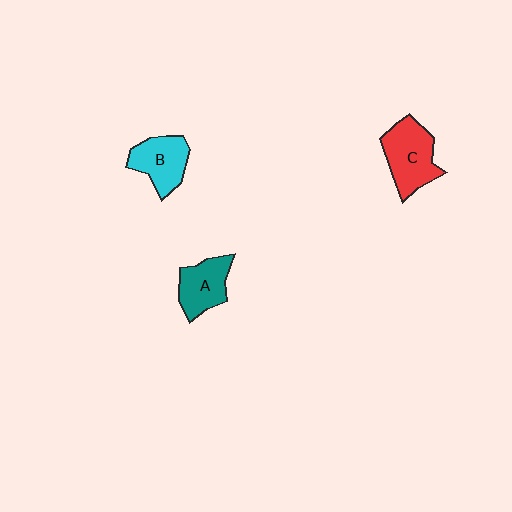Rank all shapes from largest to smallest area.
From largest to smallest: C (red), B (cyan), A (teal).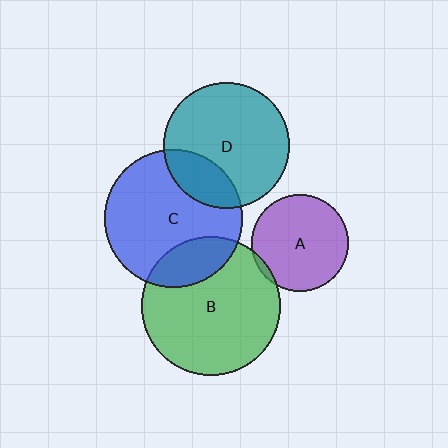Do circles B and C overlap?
Yes.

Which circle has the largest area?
Circle B (green).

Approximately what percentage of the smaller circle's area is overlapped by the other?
Approximately 20%.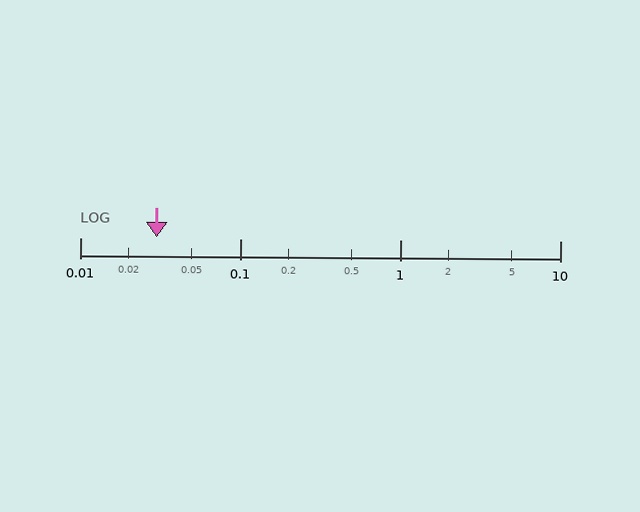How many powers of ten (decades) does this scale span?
The scale spans 3 decades, from 0.01 to 10.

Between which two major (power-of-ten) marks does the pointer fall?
The pointer is between 0.01 and 0.1.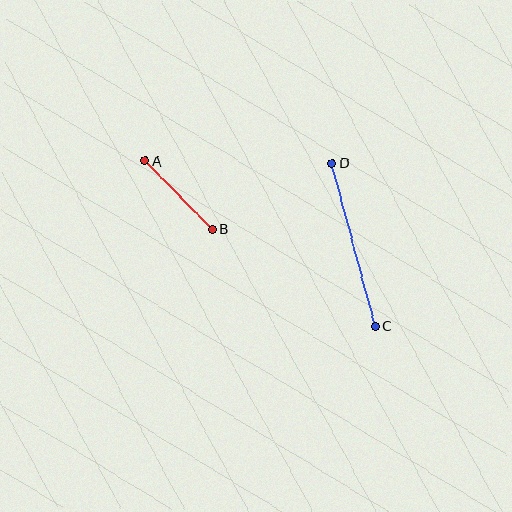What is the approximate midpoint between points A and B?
The midpoint is at approximately (179, 195) pixels.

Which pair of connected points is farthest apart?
Points C and D are farthest apart.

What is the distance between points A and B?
The distance is approximately 95 pixels.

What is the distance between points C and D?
The distance is approximately 169 pixels.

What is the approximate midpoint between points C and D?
The midpoint is at approximately (354, 245) pixels.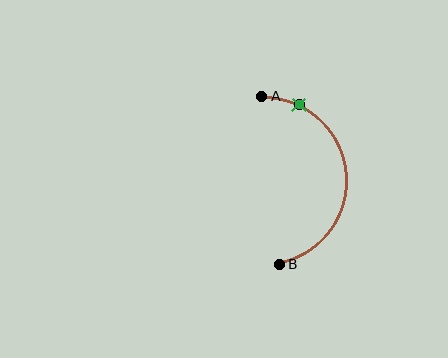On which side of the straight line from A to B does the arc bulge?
The arc bulges to the right of the straight line connecting A and B.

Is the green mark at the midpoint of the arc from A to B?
No. The green mark lies on the arc but is closer to endpoint A. The arc midpoint would be at the point on the curve equidistant along the arc from both A and B.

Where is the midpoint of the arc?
The arc midpoint is the point on the curve farthest from the straight line joining A and B. It sits to the right of that line.